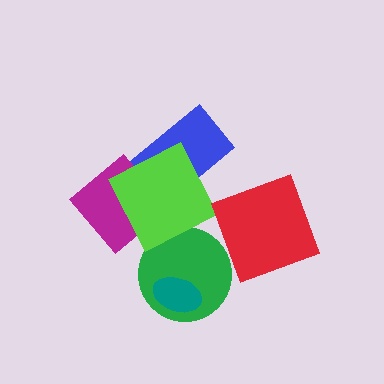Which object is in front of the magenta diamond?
The lime square is in front of the magenta diamond.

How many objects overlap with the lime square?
2 objects overlap with the lime square.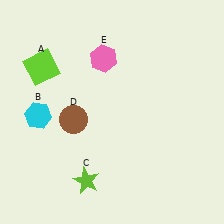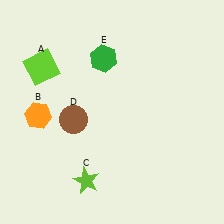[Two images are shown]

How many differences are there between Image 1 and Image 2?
There are 2 differences between the two images.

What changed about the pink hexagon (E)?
In Image 1, E is pink. In Image 2, it changed to green.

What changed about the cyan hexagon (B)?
In Image 1, B is cyan. In Image 2, it changed to orange.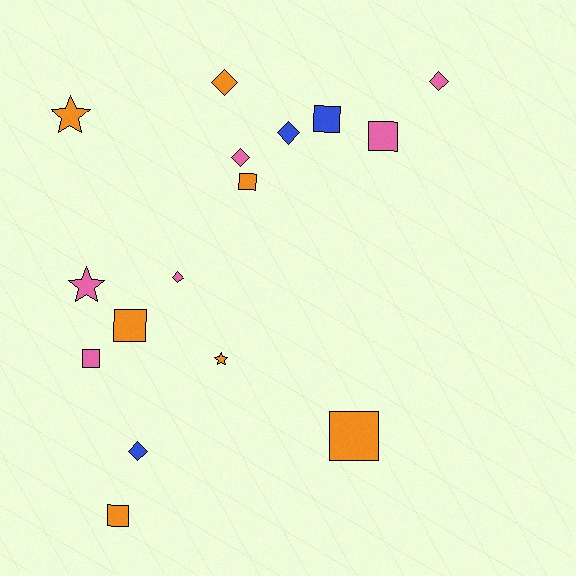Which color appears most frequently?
Orange, with 7 objects.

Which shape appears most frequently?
Square, with 7 objects.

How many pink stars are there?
There is 1 pink star.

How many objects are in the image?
There are 16 objects.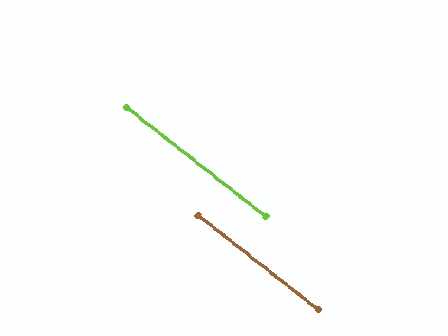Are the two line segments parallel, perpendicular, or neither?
Parallel — their directions differ by only 0.4°.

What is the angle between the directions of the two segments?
Approximately 0 degrees.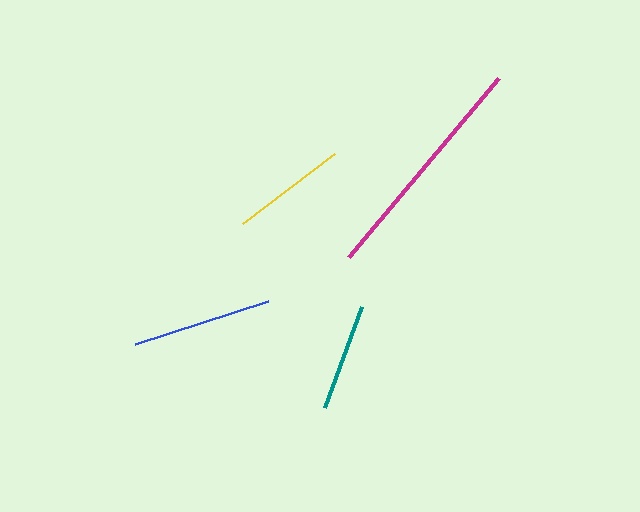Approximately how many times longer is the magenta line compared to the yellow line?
The magenta line is approximately 2.0 times the length of the yellow line.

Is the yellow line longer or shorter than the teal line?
The yellow line is longer than the teal line.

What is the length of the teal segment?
The teal segment is approximately 108 pixels long.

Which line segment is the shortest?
The teal line is the shortest at approximately 108 pixels.